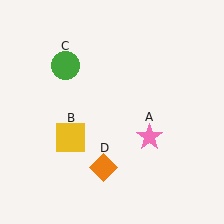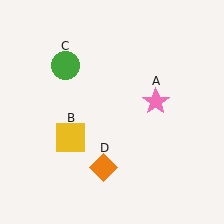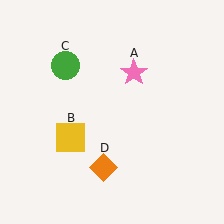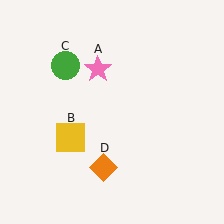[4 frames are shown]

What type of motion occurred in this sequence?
The pink star (object A) rotated counterclockwise around the center of the scene.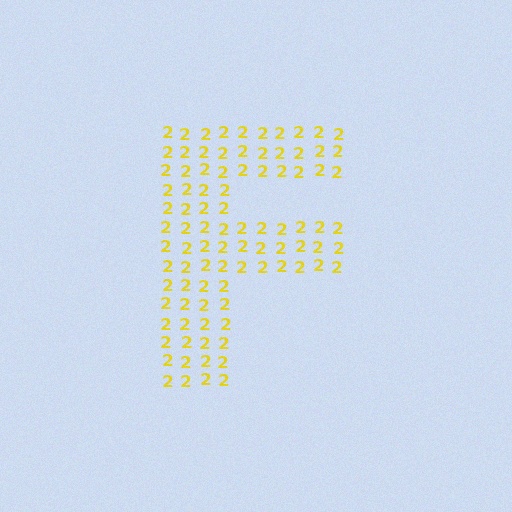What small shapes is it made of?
It is made of small digit 2's.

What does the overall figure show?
The overall figure shows the letter F.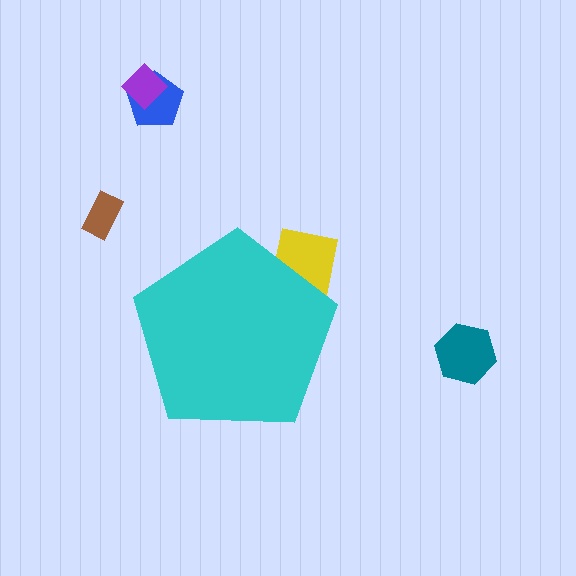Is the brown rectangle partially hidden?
No, the brown rectangle is fully visible.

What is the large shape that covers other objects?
A cyan pentagon.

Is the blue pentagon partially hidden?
No, the blue pentagon is fully visible.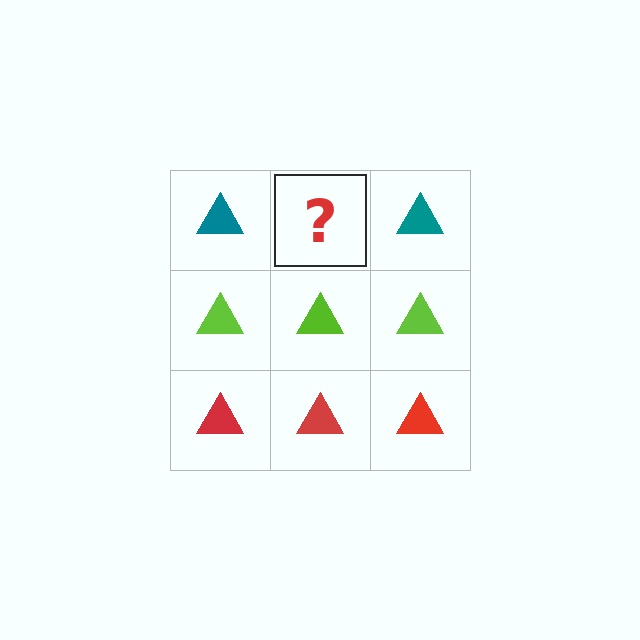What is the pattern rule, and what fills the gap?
The rule is that each row has a consistent color. The gap should be filled with a teal triangle.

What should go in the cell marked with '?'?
The missing cell should contain a teal triangle.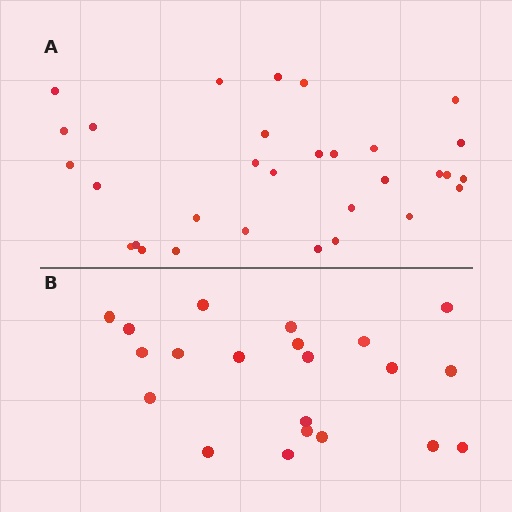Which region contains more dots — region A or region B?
Region A (the top region) has more dots.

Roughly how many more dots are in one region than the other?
Region A has roughly 10 or so more dots than region B.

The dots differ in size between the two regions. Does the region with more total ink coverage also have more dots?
No. Region B has more total ink coverage because its dots are larger, but region A actually contains more individual dots. Total area can be misleading — the number of items is what matters here.